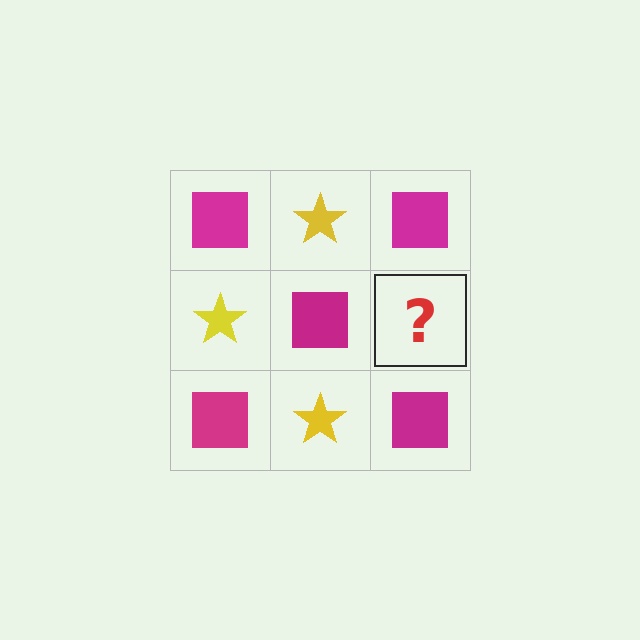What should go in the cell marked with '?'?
The missing cell should contain a yellow star.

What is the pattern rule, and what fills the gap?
The rule is that it alternates magenta square and yellow star in a checkerboard pattern. The gap should be filled with a yellow star.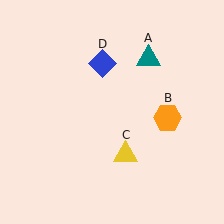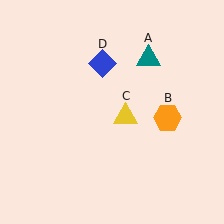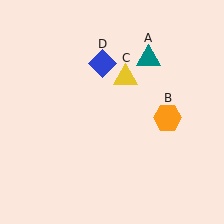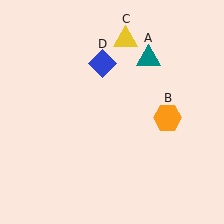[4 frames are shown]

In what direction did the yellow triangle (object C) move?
The yellow triangle (object C) moved up.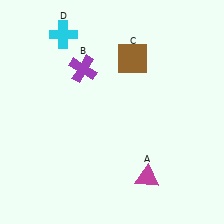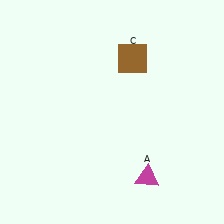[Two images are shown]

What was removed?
The cyan cross (D), the purple cross (B) were removed in Image 2.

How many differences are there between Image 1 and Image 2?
There are 2 differences between the two images.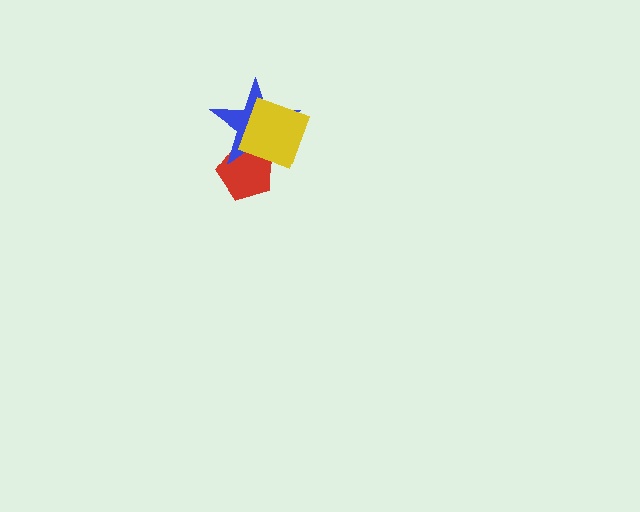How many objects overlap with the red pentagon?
2 objects overlap with the red pentagon.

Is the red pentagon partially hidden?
Yes, it is partially covered by another shape.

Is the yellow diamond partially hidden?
No, no other shape covers it.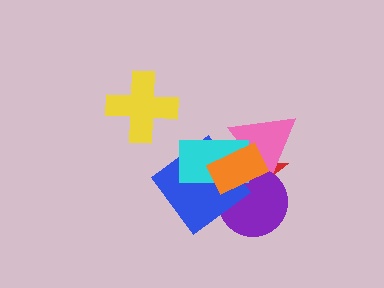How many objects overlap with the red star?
5 objects overlap with the red star.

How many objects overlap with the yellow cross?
0 objects overlap with the yellow cross.